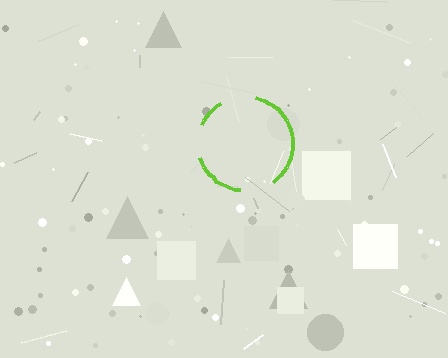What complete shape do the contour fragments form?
The contour fragments form a circle.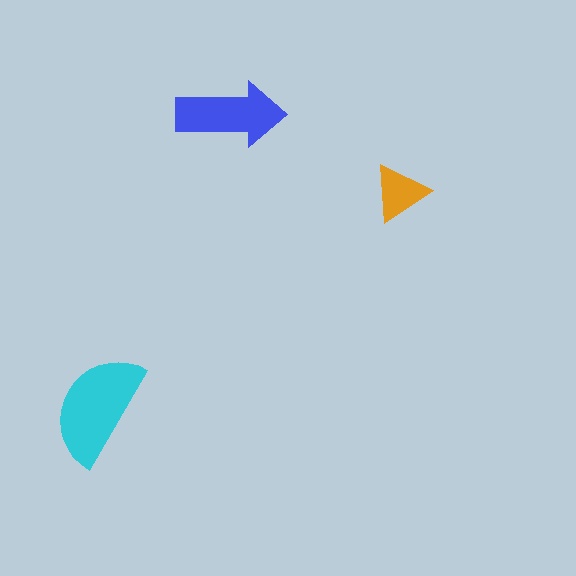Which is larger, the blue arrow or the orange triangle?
The blue arrow.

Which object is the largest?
The cyan semicircle.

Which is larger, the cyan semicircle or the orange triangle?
The cyan semicircle.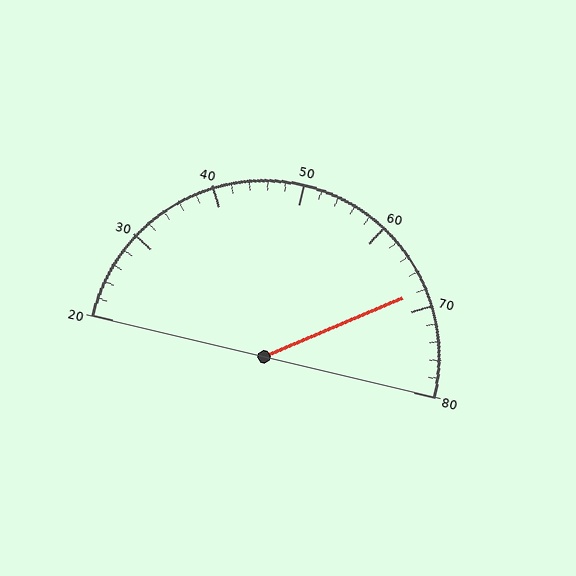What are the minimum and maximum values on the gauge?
The gauge ranges from 20 to 80.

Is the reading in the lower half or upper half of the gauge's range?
The reading is in the upper half of the range (20 to 80).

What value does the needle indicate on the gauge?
The needle indicates approximately 68.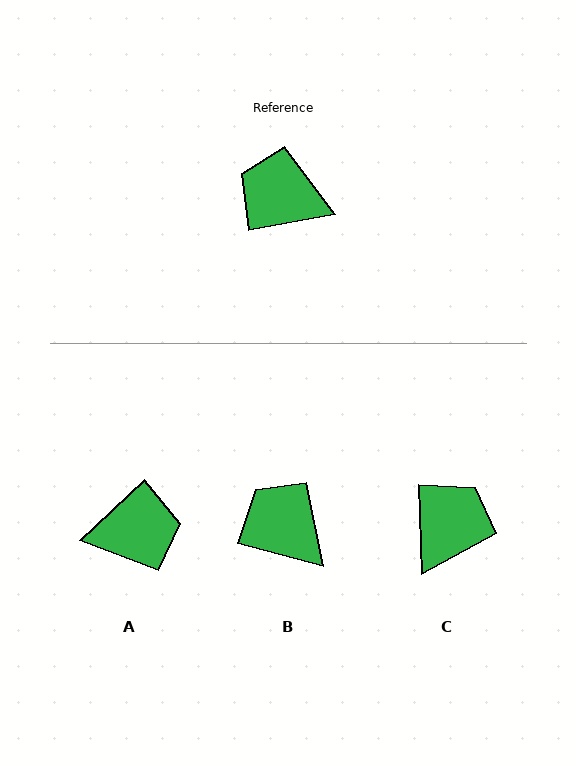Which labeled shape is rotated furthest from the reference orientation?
A, about 148 degrees away.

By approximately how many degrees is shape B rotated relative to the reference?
Approximately 25 degrees clockwise.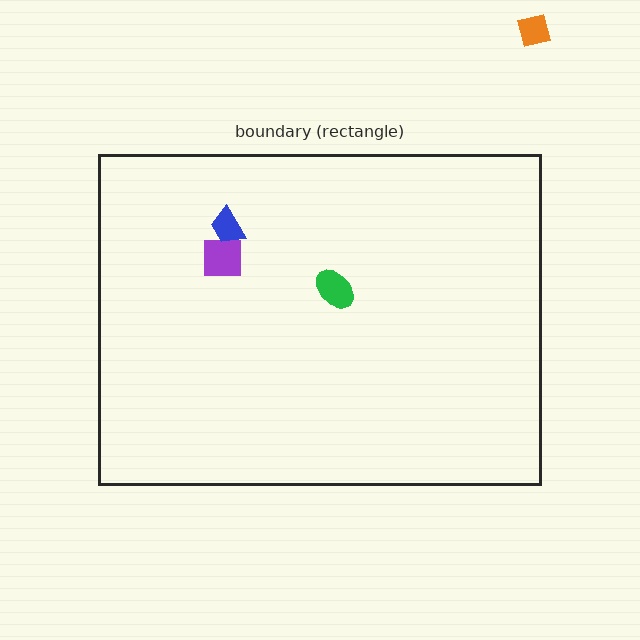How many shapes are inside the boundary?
3 inside, 1 outside.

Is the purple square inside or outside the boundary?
Inside.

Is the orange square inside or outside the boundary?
Outside.